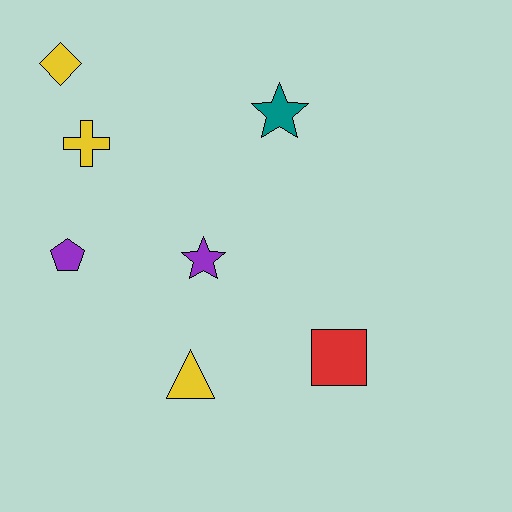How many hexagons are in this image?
There are no hexagons.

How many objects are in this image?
There are 7 objects.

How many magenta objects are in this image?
There are no magenta objects.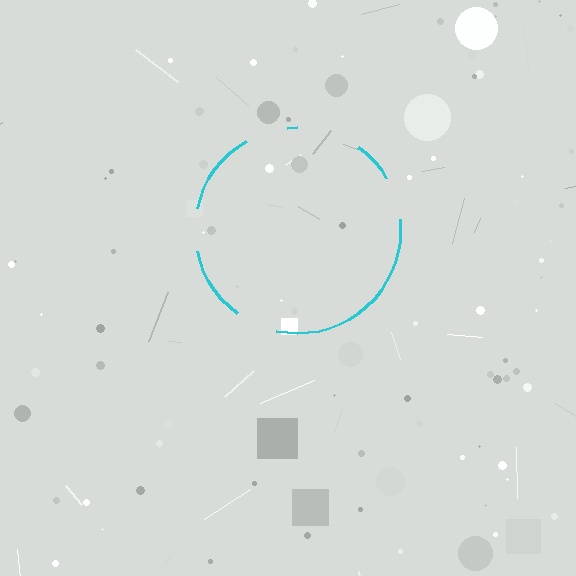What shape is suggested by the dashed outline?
The dashed outline suggests a circle.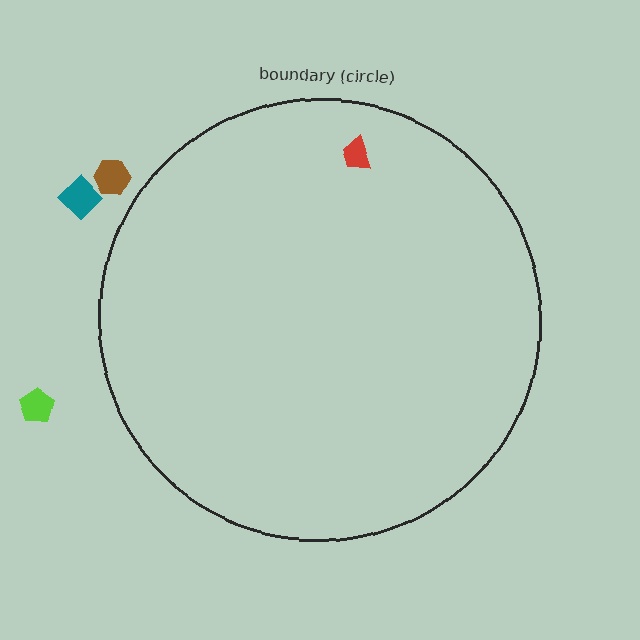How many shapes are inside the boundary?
1 inside, 3 outside.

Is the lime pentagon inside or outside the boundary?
Outside.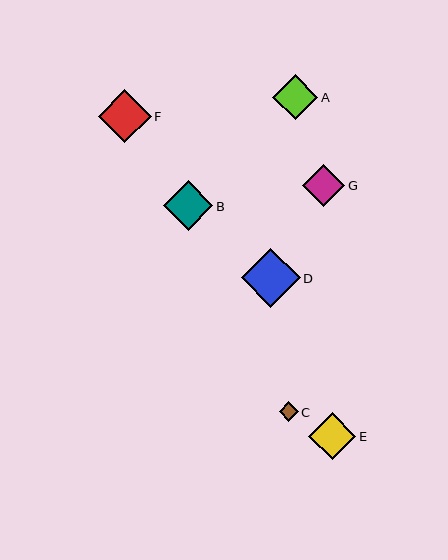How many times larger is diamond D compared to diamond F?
Diamond D is approximately 1.1 times the size of diamond F.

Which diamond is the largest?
Diamond D is the largest with a size of approximately 59 pixels.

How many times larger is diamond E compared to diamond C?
Diamond E is approximately 2.4 times the size of diamond C.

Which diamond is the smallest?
Diamond C is the smallest with a size of approximately 19 pixels.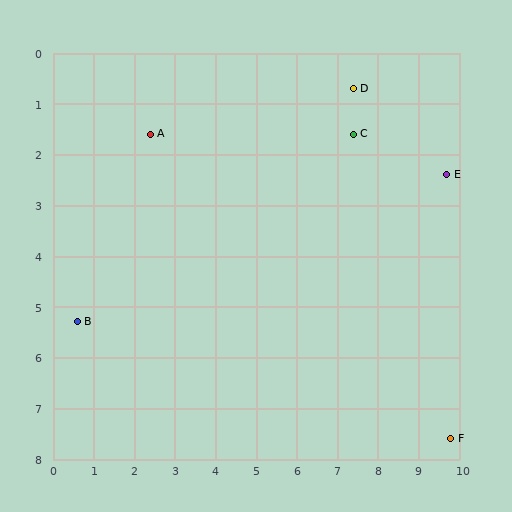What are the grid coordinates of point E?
Point E is at approximately (9.7, 2.4).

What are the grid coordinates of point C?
Point C is at approximately (7.4, 1.6).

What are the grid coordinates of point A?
Point A is at approximately (2.4, 1.6).